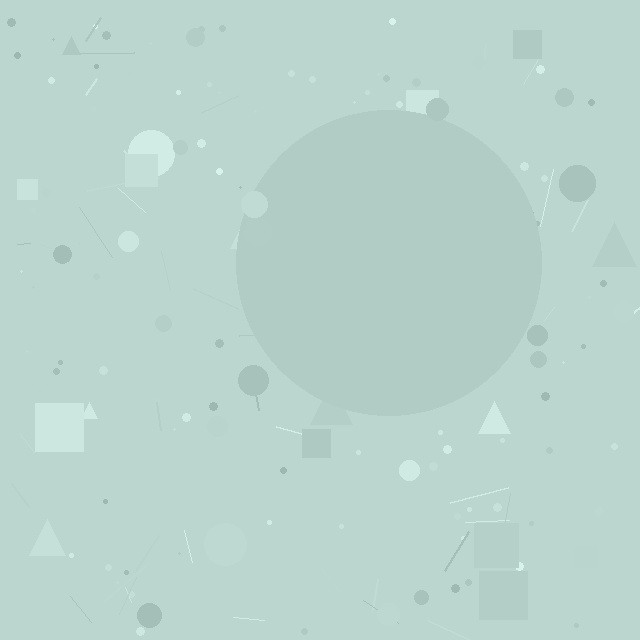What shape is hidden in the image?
A circle is hidden in the image.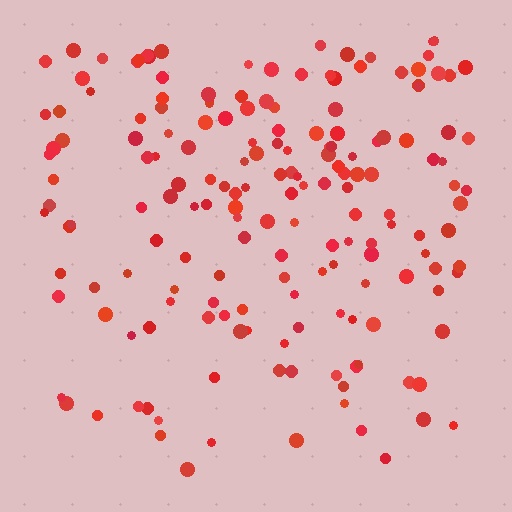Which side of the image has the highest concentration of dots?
The top.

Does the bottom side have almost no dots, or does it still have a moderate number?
Still a moderate number, just noticeably fewer than the top.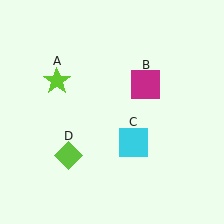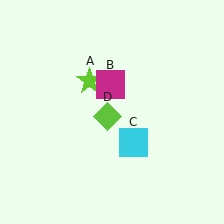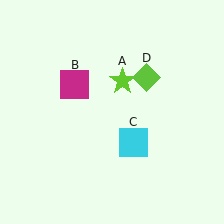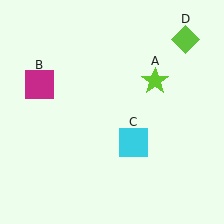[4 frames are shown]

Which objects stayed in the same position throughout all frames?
Cyan square (object C) remained stationary.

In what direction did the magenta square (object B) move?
The magenta square (object B) moved left.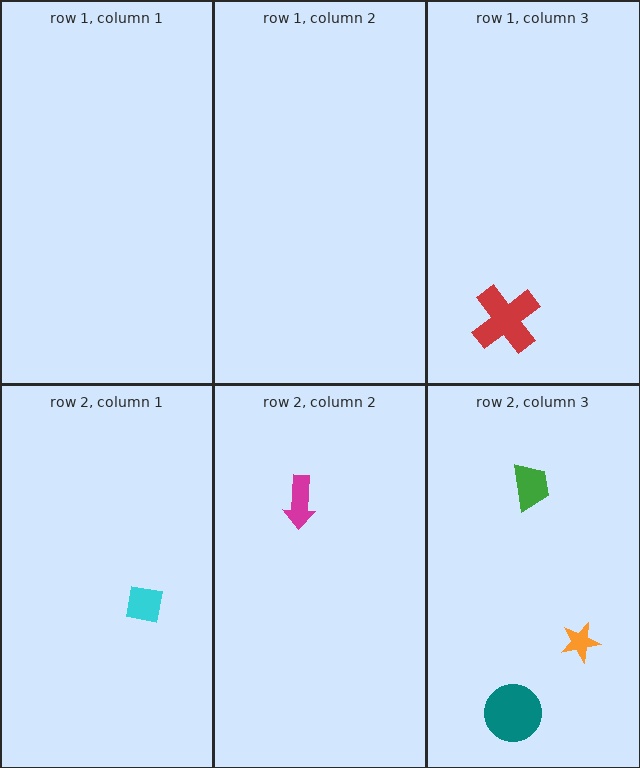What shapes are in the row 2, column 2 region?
The magenta arrow.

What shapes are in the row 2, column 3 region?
The green trapezoid, the orange star, the teal circle.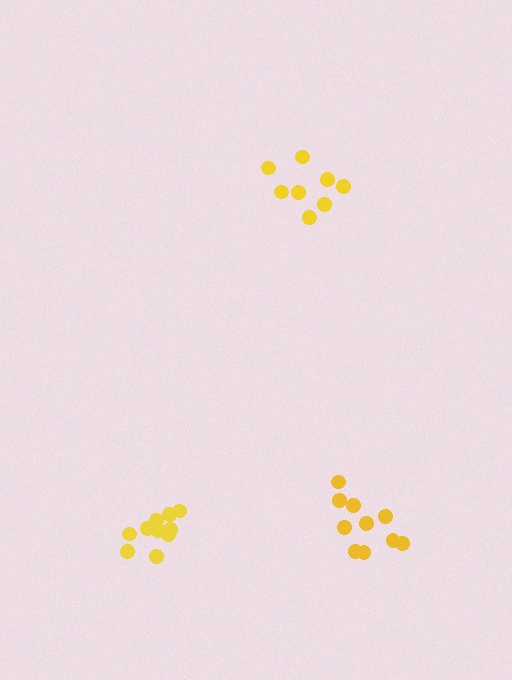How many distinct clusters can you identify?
There are 3 distinct clusters.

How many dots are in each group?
Group 1: 8 dots, Group 2: 10 dots, Group 3: 10 dots (28 total).